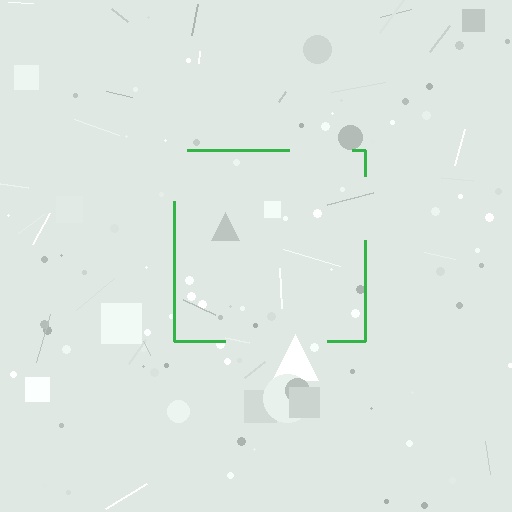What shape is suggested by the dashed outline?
The dashed outline suggests a square.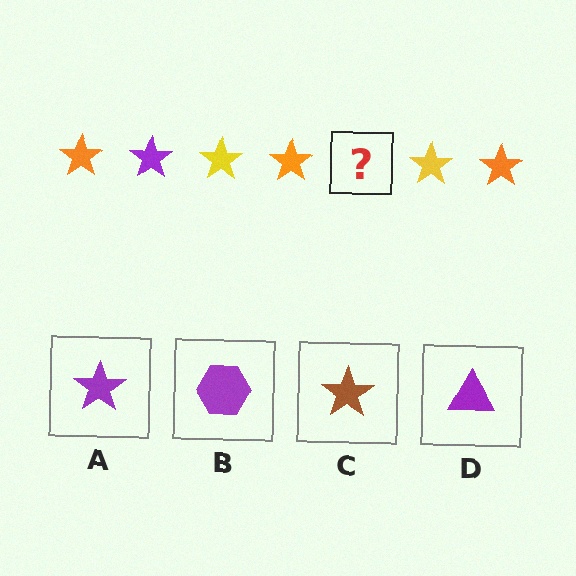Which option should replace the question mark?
Option A.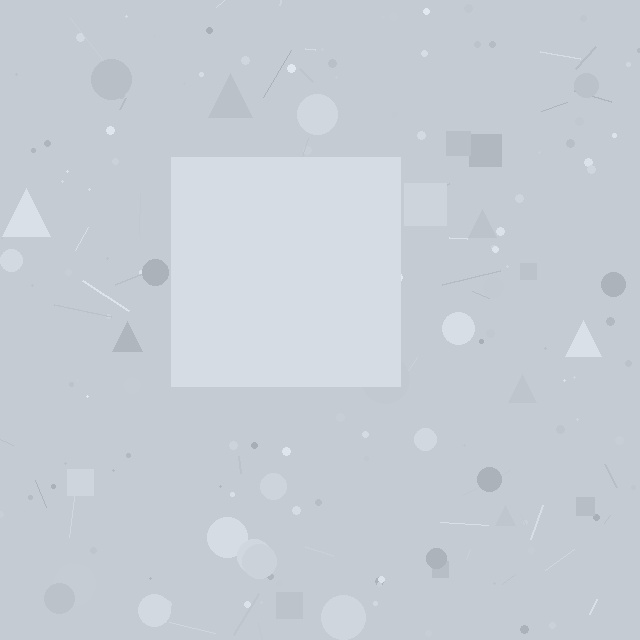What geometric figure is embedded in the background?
A square is embedded in the background.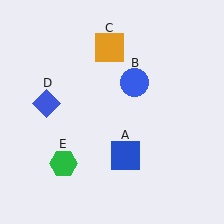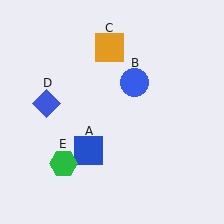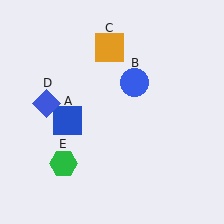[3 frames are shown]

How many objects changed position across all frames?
1 object changed position: blue square (object A).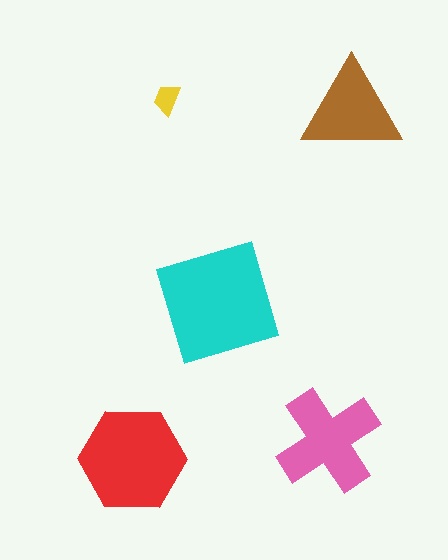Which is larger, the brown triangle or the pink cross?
The pink cross.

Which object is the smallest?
The yellow trapezoid.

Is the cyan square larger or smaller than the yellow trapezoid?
Larger.